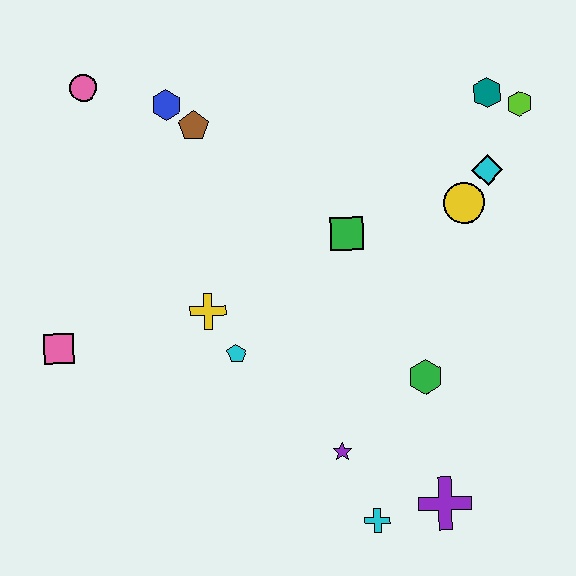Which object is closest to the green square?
The yellow circle is closest to the green square.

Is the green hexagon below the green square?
Yes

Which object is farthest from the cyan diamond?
The pink square is farthest from the cyan diamond.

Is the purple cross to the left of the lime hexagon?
Yes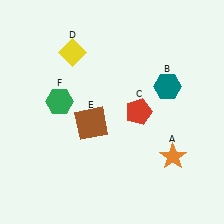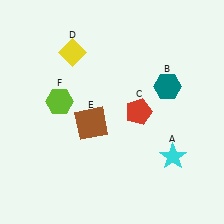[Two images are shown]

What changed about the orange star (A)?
In Image 1, A is orange. In Image 2, it changed to cyan.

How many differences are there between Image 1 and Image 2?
There are 2 differences between the two images.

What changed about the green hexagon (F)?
In Image 1, F is green. In Image 2, it changed to lime.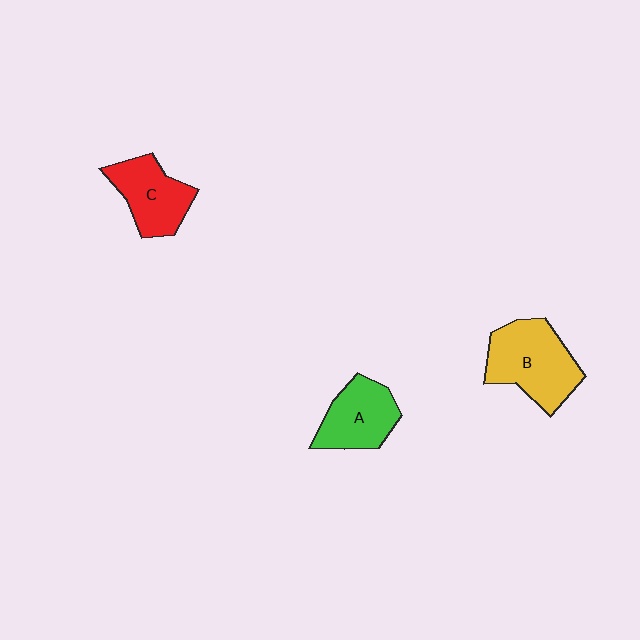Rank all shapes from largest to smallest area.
From largest to smallest: B (yellow), C (red), A (green).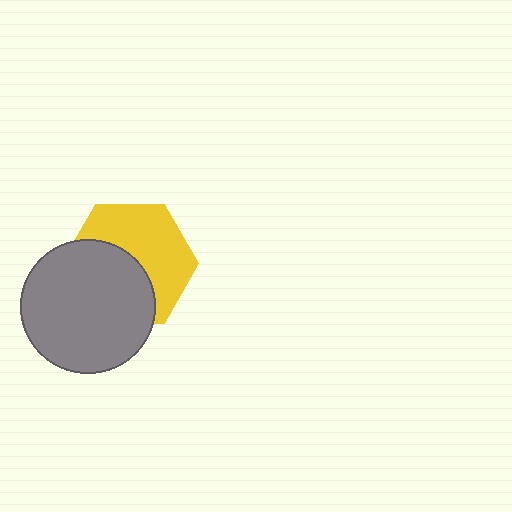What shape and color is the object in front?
The object in front is a gray circle.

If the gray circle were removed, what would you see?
You would see the complete yellow hexagon.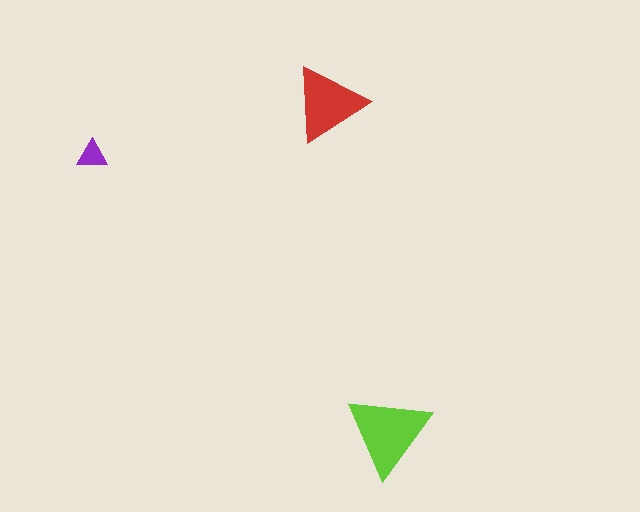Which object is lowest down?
The lime triangle is bottommost.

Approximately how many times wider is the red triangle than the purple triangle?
About 2.5 times wider.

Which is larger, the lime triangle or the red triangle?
The lime one.